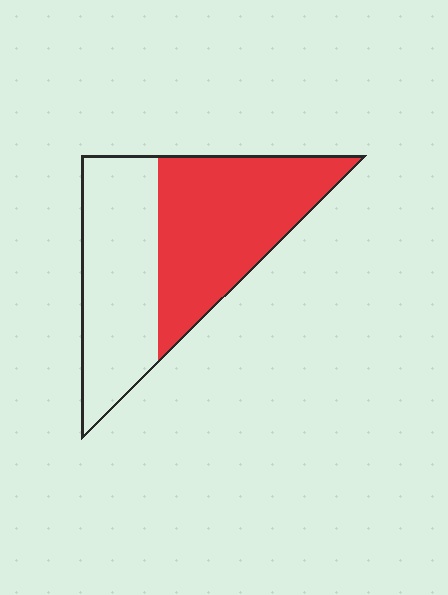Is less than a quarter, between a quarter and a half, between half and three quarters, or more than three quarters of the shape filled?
Between half and three quarters.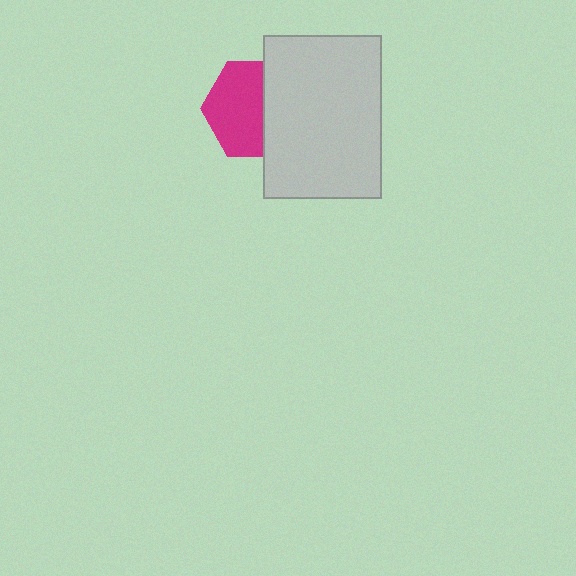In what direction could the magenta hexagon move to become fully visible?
The magenta hexagon could move left. That would shift it out from behind the light gray rectangle entirely.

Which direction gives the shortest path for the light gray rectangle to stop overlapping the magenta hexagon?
Moving right gives the shortest separation.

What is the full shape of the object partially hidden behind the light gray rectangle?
The partially hidden object is a magenta hexagon.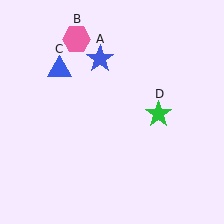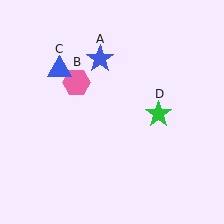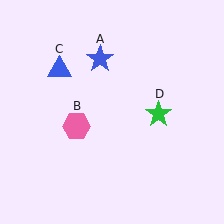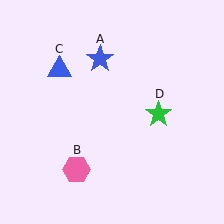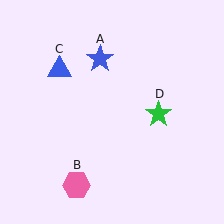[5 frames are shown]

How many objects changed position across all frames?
1 object changed position: pink hexagon (object B).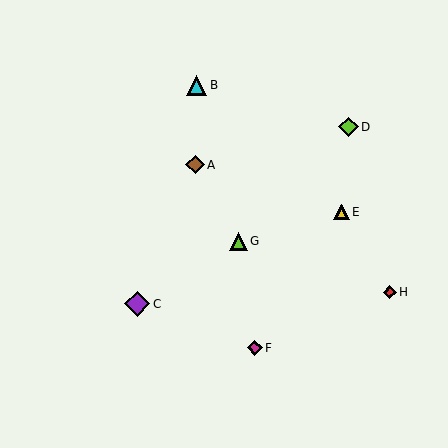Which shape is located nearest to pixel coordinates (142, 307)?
The purple diamond (labeled C) at (137, 304) is nearest to that location.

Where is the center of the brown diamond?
The center of the brown diamond is at (195, 165).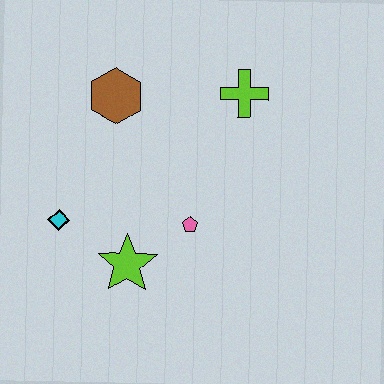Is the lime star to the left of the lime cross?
Yes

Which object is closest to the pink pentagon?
The lime star is closest to the pink pentagon.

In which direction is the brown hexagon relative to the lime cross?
The brown hexagon is to the left of the lime cross.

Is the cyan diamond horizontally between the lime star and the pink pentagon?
No